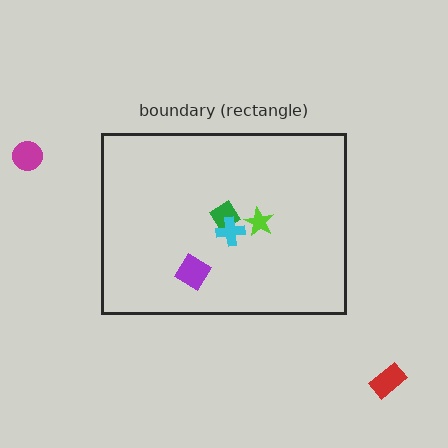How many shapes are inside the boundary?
4 inside, 2 outside.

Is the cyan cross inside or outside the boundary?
Inside.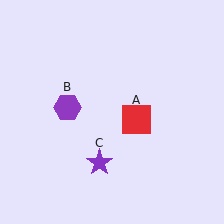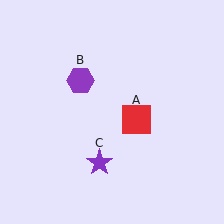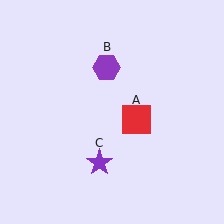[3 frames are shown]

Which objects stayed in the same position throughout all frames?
Red square (object A) and purple star (object C) remained stationary.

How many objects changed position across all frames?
1 object changed position: purple hexagon (object B).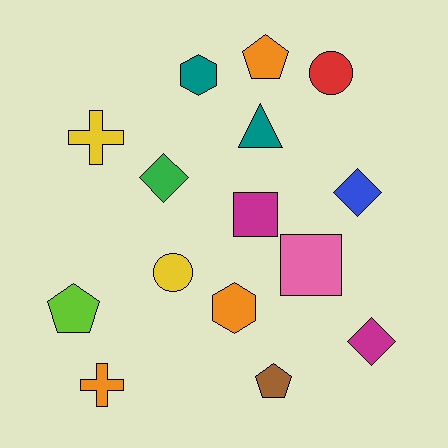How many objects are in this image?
There are 15 objects.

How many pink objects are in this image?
There is 1 pink object.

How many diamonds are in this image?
There are 3 diamonds.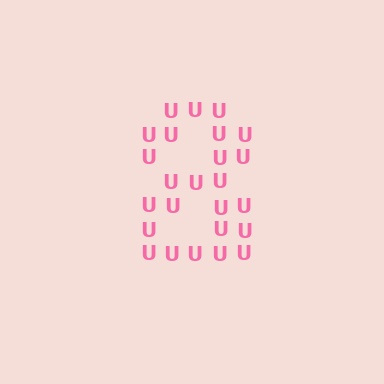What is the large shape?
The large shape is the digit 8.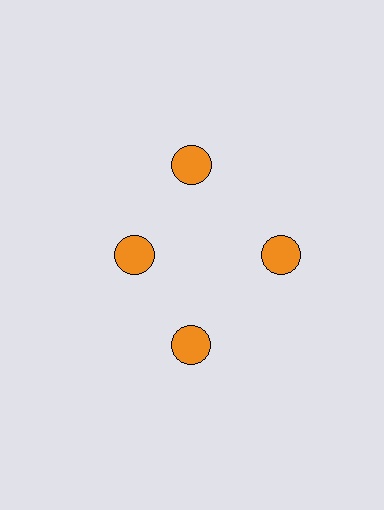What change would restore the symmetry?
The symmetry would be restored by moving it outward, back onto the ring so that all 4 circles sit at equal angles and equal distance from the center.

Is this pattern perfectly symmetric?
No. The 4 orange circles are arranged in a ring, but one element near the 9 o'clock position is pulled inward toward the center, breaking the 4-fold rotational symmetry.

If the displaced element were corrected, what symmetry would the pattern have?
It would have 4-fold rotational symmetry — the pattern would map onto itself every 90 degrees.